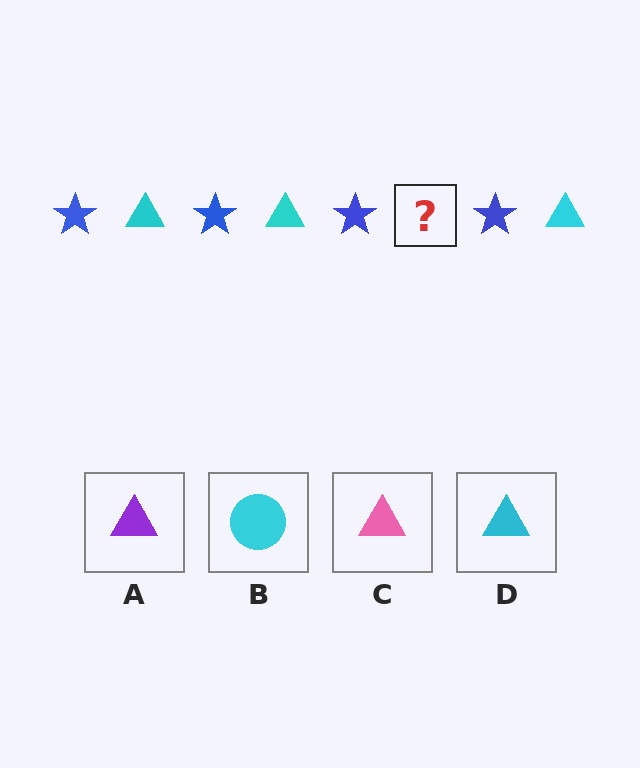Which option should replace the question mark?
Option D.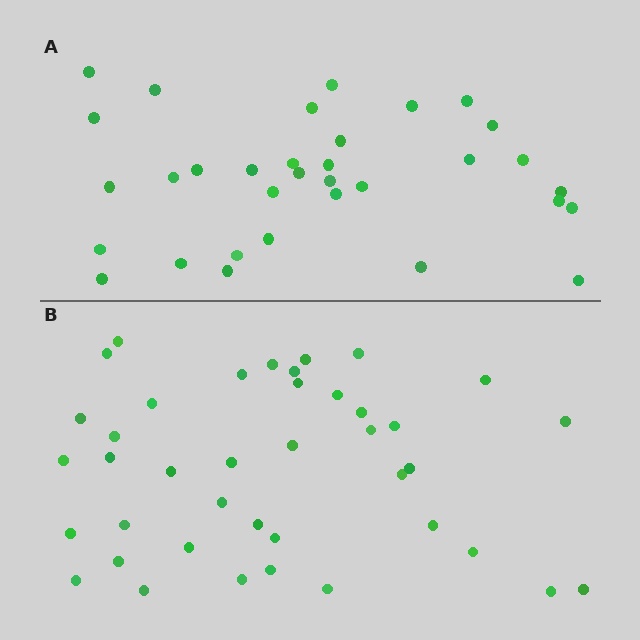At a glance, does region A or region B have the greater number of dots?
Region B (the bottom region) has more dots.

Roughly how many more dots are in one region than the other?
Region B has roughly 8 or so more dots than region A.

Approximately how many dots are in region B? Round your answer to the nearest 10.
About 40 dots.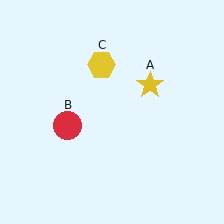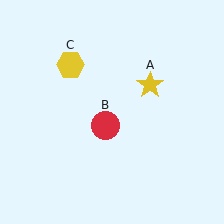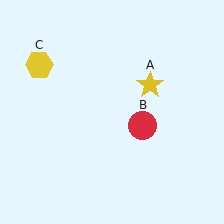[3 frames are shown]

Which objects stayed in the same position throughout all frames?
Yellow star (object A) remained stationary.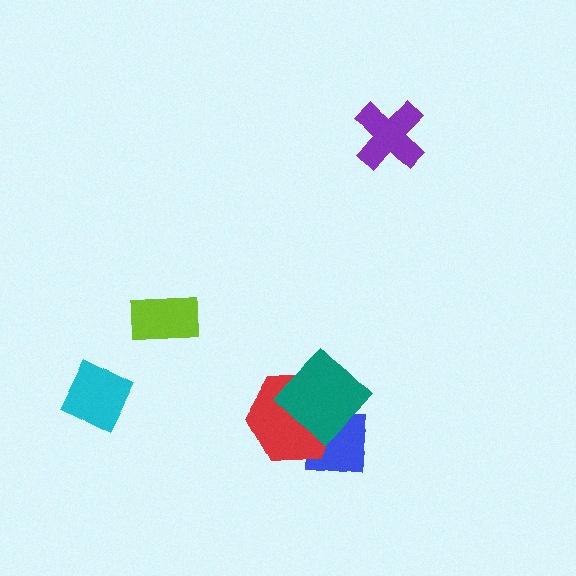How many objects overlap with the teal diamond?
2 objects overlap with the teal diamond.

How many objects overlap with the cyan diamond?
0 objects overlap with the cyan diamond.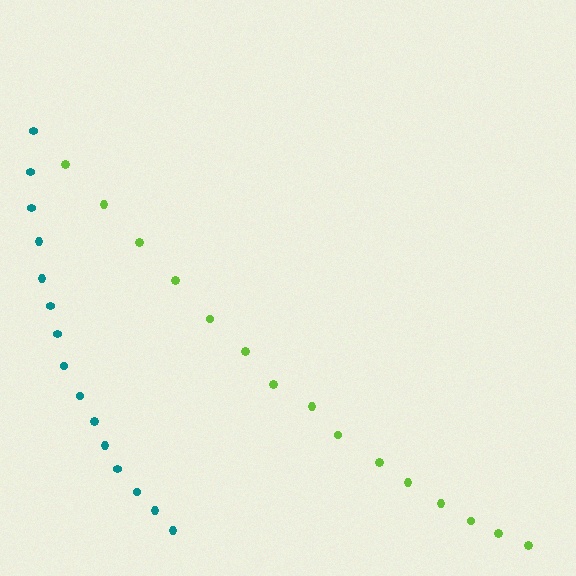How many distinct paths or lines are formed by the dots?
There are 2 distinct paths.